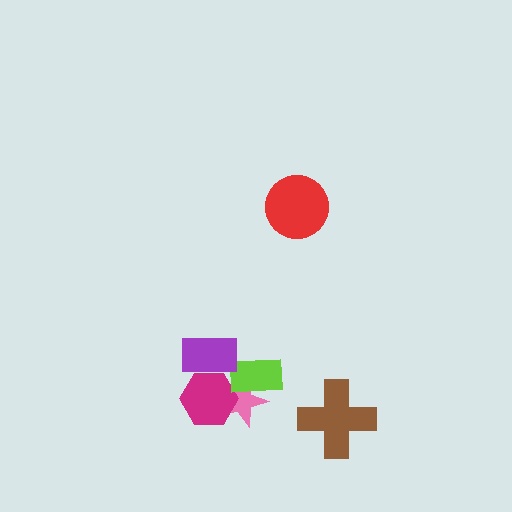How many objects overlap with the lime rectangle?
1 object overlaps with the lime rectangle.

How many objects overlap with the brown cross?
0 objects overlap with the brown cross.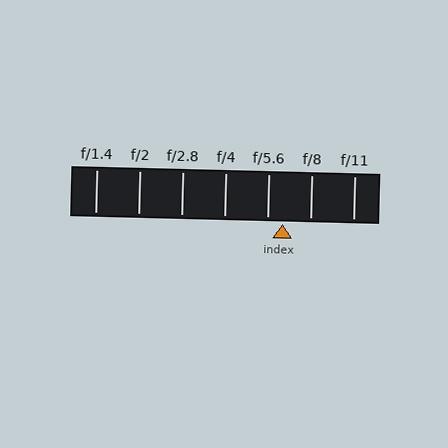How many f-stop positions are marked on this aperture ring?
There are 7 f-stop positions marked.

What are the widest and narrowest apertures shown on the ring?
The widest aperture shown is f/1.4 and the narrowest is f/11.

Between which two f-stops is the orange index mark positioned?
The index mark is between f/5.6 and f/8.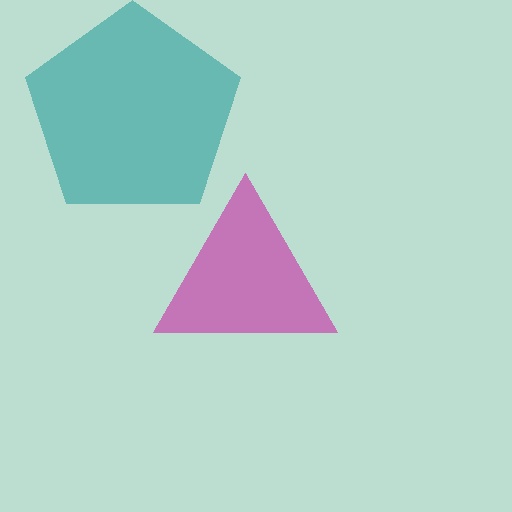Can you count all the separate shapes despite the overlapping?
Yes, there are 2 separate shapes.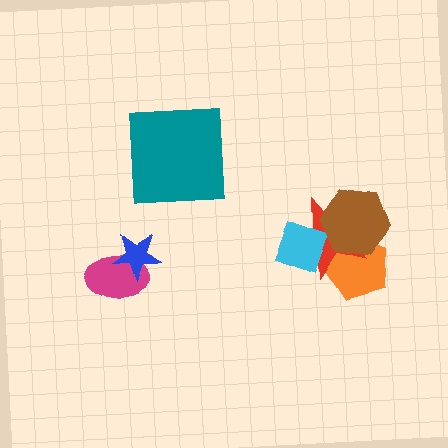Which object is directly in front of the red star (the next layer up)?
The cyan diamond is directly in front of the red star.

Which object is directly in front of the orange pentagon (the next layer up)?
The red star is directly in front of the orange pentagon.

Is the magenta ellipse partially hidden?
Yes, it is partially covered by another shape.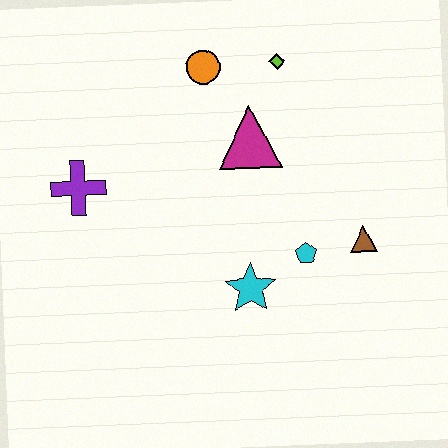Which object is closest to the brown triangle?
The cyan pentagon is closest to the brown triangle.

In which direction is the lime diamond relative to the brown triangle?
The lime diamond is above the brown triangle.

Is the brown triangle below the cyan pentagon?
No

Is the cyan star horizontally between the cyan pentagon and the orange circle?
Yes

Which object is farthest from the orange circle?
The brown triangle is farthest from the orange circle.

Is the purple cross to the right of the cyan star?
No